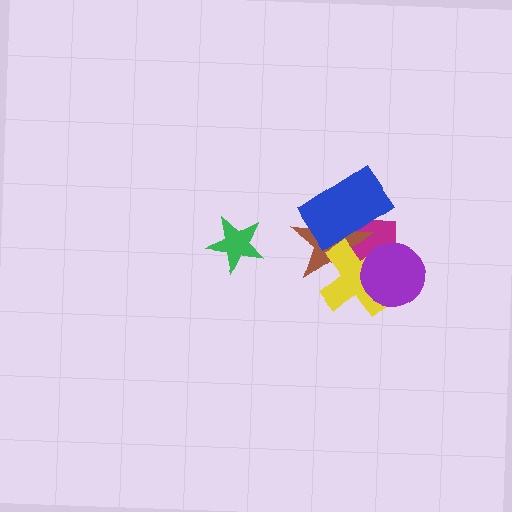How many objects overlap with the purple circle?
2 objects overlap with the purple circle.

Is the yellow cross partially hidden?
Yes, it is partially covered by another shape.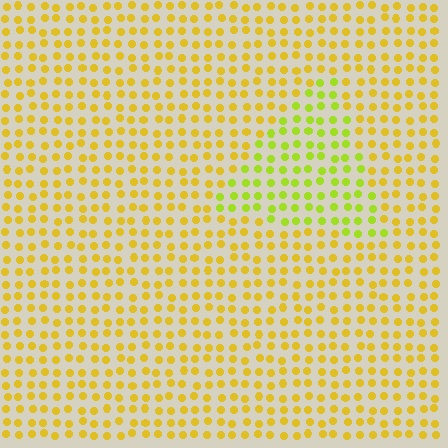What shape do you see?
I see a triangle.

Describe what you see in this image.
The image is filled with small yellow elements in a uniform arrangement. A triangle-shaped region is visible where the elements are tinted to a slightly different hue, forming a subtle color boundary.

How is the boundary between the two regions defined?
The boundary is defined purely by a slight shift in hue (about 31 degrees). Spacing, size, and orientation are identical on both sides.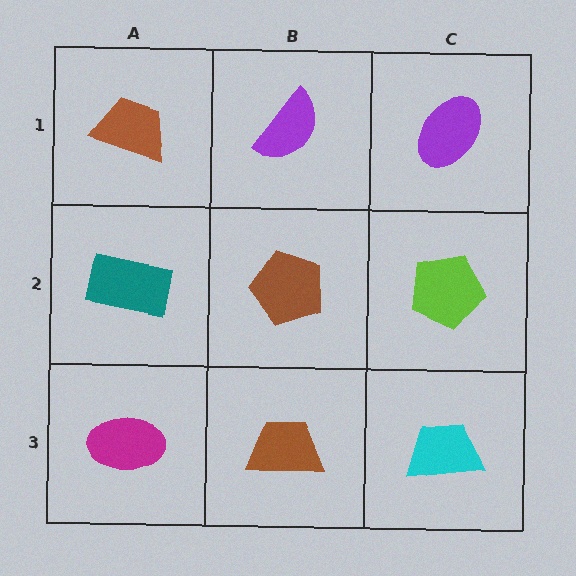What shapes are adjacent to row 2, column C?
A purple ellipse (row 1, column C), a cyan trapezoid (row 3, column C), a brown pentagon (row 2, column B).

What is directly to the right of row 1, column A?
A purple semicircle.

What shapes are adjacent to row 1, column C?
A lime pentagon (row 2, column C), a purple semicircle (row 1, column B).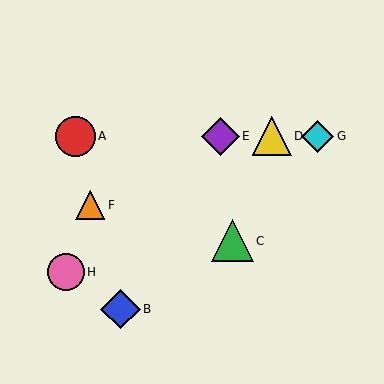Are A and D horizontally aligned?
Yes, both are at y≈136.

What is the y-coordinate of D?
Object D is at y≈136.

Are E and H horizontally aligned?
No, E is at y≈136 and H is at y≈272.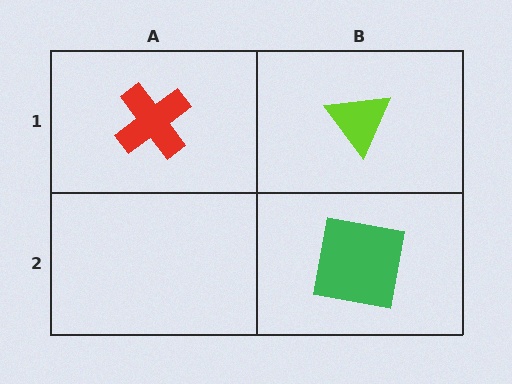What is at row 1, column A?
A red cross.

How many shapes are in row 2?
1 shape.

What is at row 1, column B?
A lime triangle.